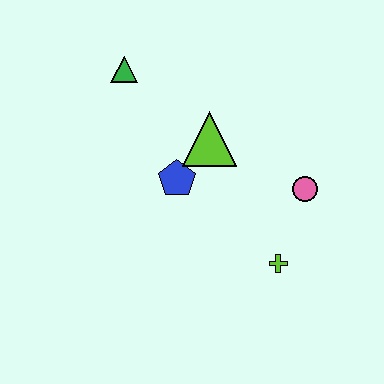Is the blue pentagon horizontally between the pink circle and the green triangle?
Yes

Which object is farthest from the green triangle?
The lime cross is farthest from the green triangle.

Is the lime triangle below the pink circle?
No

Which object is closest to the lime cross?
The pink circle is closest to the lime cross.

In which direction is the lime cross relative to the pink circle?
The lime cross is below the pink circle.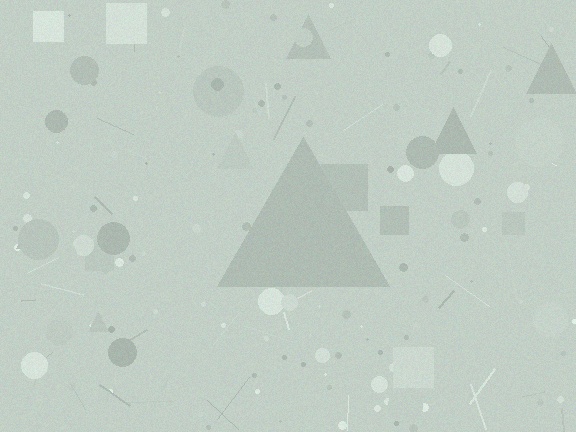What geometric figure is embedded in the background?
A triangle is embedded in the background.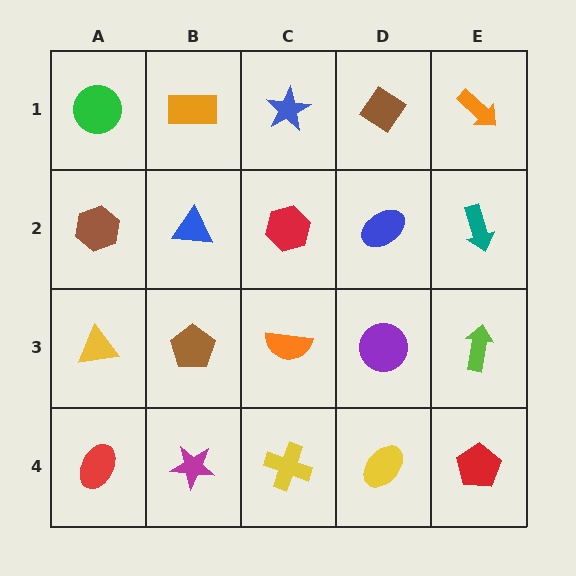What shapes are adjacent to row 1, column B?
A blue triangle (row 2, column B), a green circle (row 1, column A), a blue star (row 1, column C).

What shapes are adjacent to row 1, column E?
A teal arrow (row 2, column E), a brown diamond (row 1, column D).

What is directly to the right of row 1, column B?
A blue star.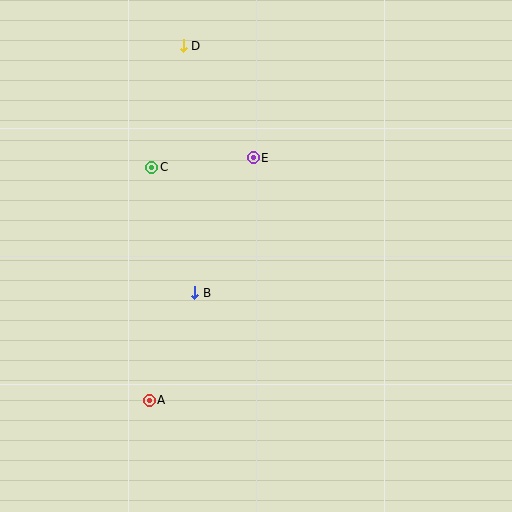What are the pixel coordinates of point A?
Point A is at (149, 400).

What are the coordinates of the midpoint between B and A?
The midpoint between B and A is at (172, 347).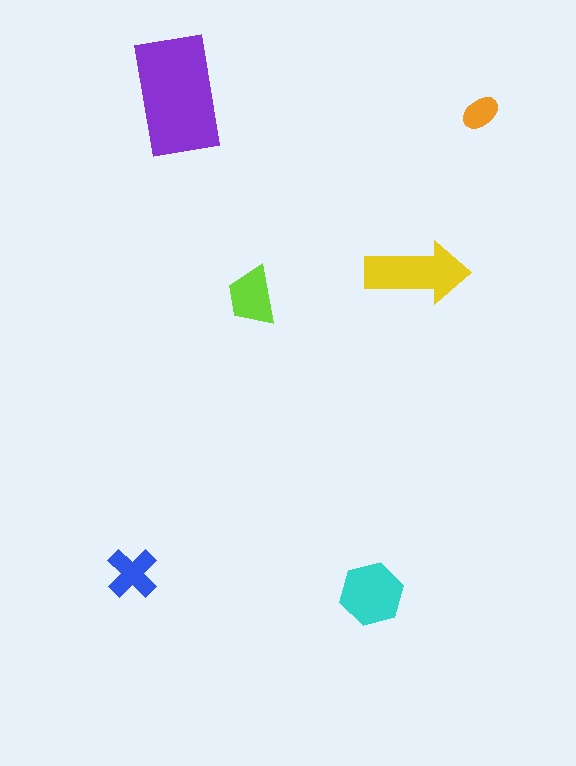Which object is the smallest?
The orange ellipse.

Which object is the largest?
The purple rectangle.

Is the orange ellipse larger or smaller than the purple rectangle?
Smaller.